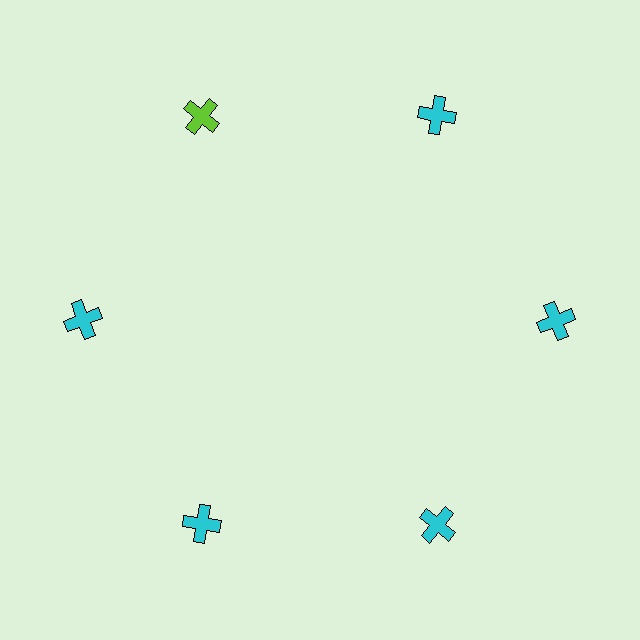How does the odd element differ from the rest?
It has a different color: lime instead of cyan.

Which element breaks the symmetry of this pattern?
The lime cross at roughly the 11 o'clock position breaks the symmetry. All other shapes are cyan crosses.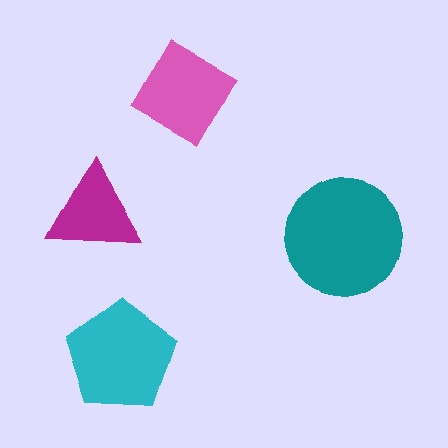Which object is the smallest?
The magenta triangle.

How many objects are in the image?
There are 4 objects in the image.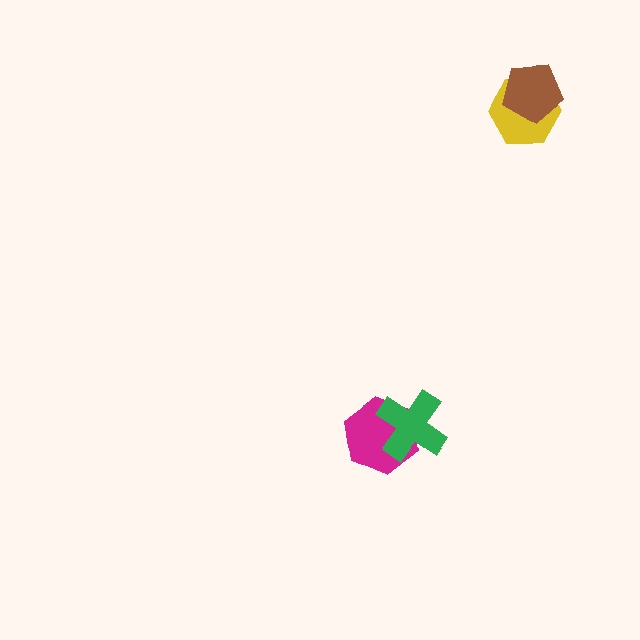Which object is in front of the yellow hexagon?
The brown pentagon is in front of the yellow hexagon.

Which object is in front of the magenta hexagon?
The green cross is in front of the magenta hexagon.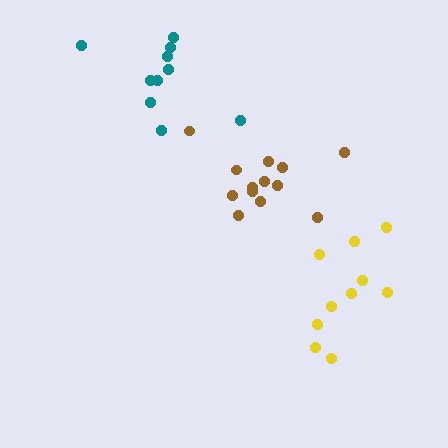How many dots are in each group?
Group 1: 10 dots, Group 2: 10 dots, Group 3: 13 dots (33 total).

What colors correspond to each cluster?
The clusters are colored: yellow, teal, brown.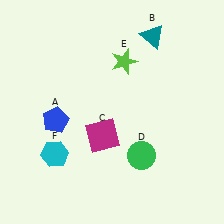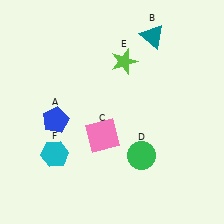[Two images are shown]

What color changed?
The square (C) changed from magenta in Image 1 to pink in Image 2.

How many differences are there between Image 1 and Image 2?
There is 1 difference between the two images.